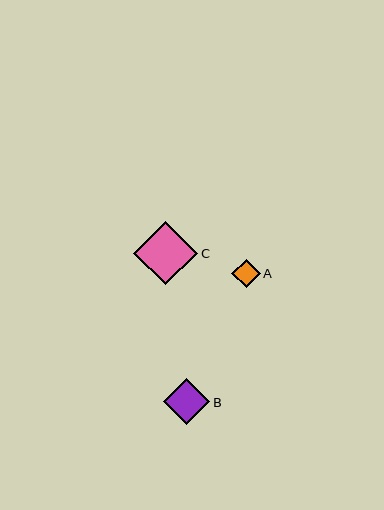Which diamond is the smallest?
Diamond A is the smallest with a size of approximately 28 pixels.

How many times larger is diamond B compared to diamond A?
Diamond B is approximately 1.6 times the size of diamond A.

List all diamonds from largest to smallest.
From largest to smallest: C, B, A.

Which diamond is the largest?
Diamond C is the largest with a size of approximately 64 pixels.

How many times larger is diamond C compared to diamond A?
Diamond C is approximately 2.2 times the size of diamond A.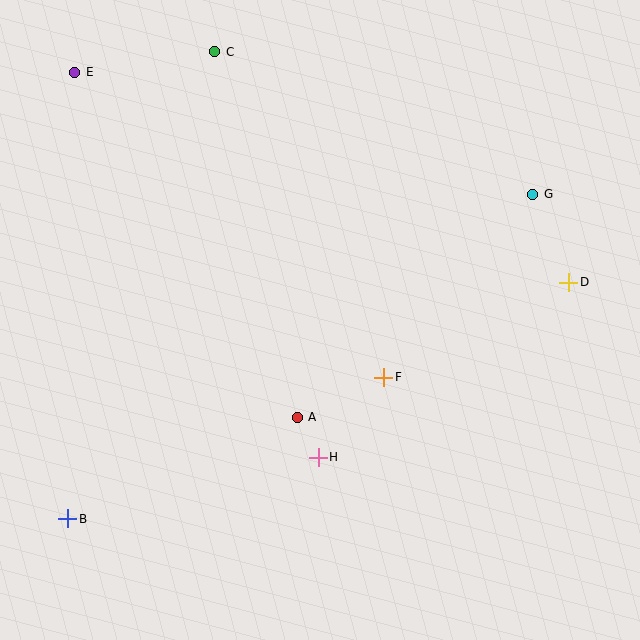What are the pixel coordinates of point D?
Point D is at (569, 282).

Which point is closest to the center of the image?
Point F at (384, 377) is closest to the center.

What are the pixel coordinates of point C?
Point C is at (215, 52).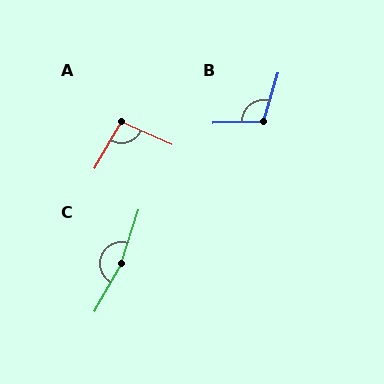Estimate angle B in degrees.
Approximately 108 degrees.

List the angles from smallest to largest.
A (96°), B (108°), C (169°).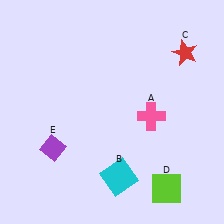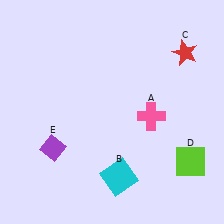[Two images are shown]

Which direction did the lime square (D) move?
The lime square (D) moved up.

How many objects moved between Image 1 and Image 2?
1 object moved between the two images.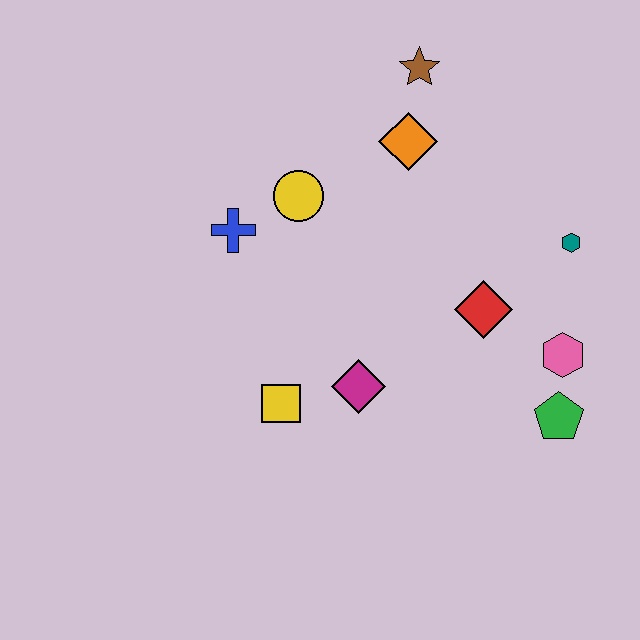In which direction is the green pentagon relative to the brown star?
The green pentagon is below the brown star.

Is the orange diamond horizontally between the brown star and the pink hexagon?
No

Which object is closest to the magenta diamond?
The yellow square is closest to the magenta diamond.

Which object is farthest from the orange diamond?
The green pentagon is farthest from the orange diamond.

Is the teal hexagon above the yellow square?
Yes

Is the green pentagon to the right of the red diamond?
Yes